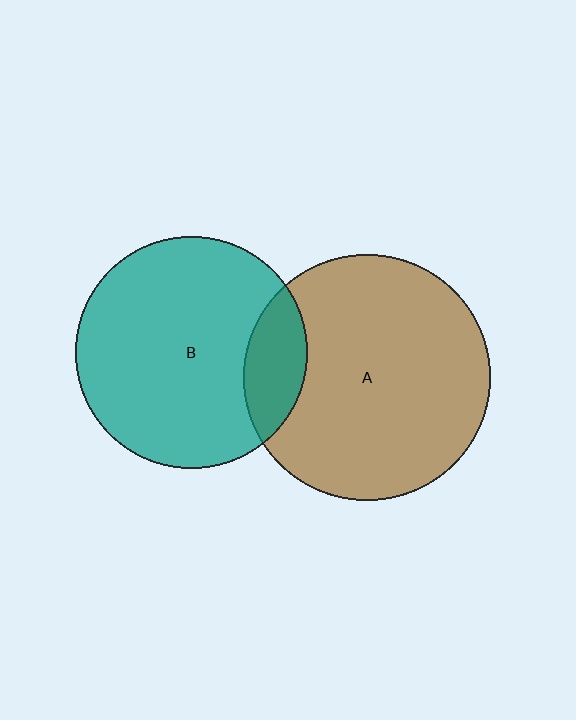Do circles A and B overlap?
Yes.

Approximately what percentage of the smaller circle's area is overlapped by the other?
Approximately 15%.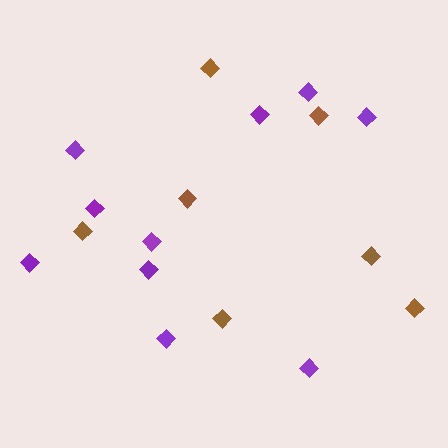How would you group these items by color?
There are 2 groups: one group of purple diamonds (10) and one group of brown diamonds (7).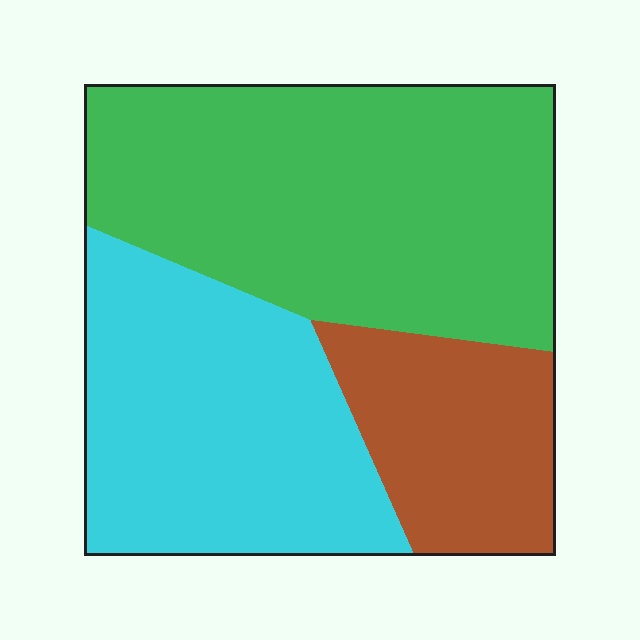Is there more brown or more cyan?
Cyan.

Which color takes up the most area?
Green, at roughly 45%.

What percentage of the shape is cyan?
Cyan takes up about one third (1/3) of the shape.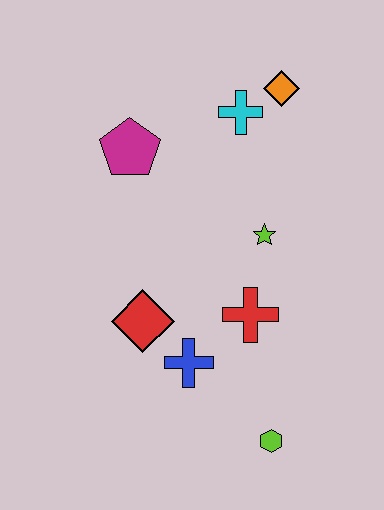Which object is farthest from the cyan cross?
The lime hexagon is farthest from the cyan cross.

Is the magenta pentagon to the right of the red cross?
No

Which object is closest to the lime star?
The red cross is closest to the lime star.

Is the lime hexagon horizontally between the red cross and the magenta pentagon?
No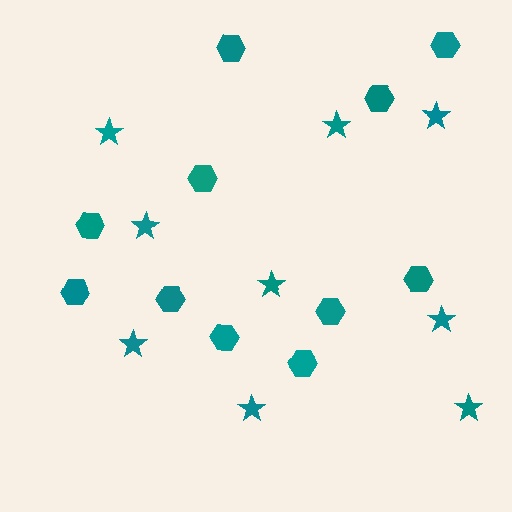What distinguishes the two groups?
There are 2 groups: one group of hexagons (11) and one group of stars (9).